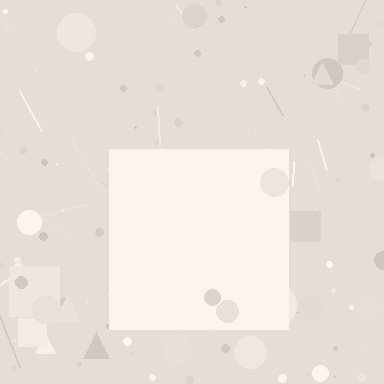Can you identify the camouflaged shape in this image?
The camouflaged shape is a square.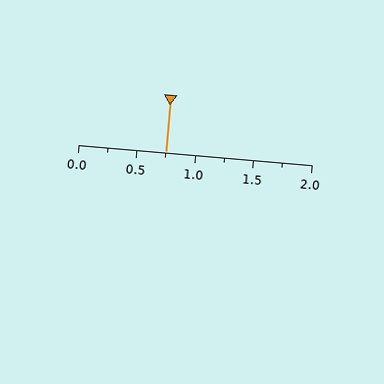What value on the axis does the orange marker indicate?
The marker indicates approximately 0.75.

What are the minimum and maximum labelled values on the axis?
The axis runs from 0.0 to 2.0.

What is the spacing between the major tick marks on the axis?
The major ticks are spaced 0.5 apart.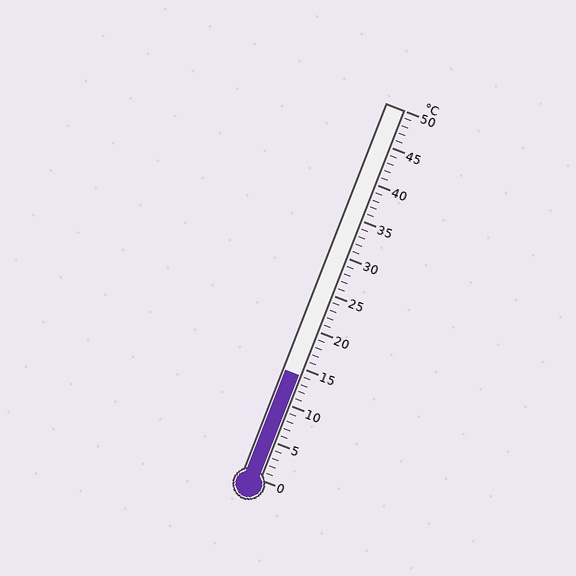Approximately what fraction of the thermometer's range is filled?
The thermometer is filled to approximately 30% of its range.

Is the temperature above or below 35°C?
The temperature is below 35°C.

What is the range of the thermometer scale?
The thermometer scale ranges from 0°C to 50°C.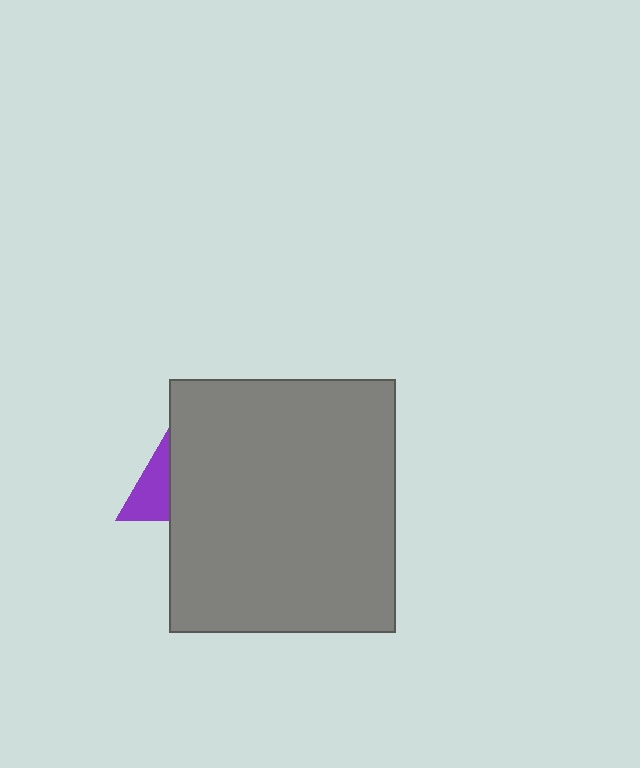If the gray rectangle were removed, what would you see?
You would see the complete purple triangle.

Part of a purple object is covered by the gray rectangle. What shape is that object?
It is a triangle.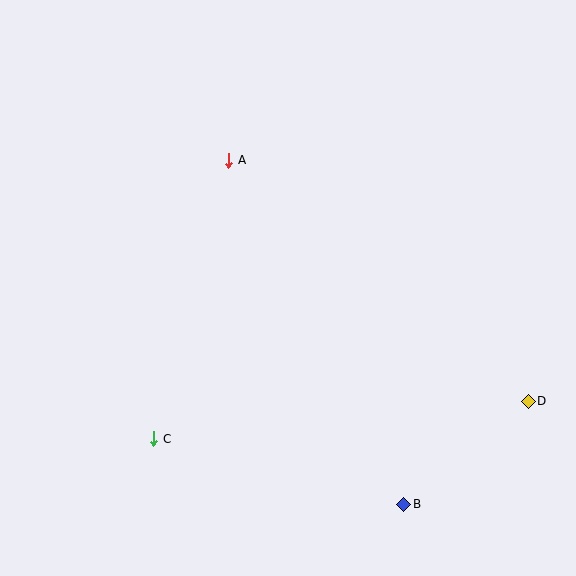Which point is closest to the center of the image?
Point A at (229, 160) is closest to the center.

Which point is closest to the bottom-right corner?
Point D is closest to the bottom-right corner.